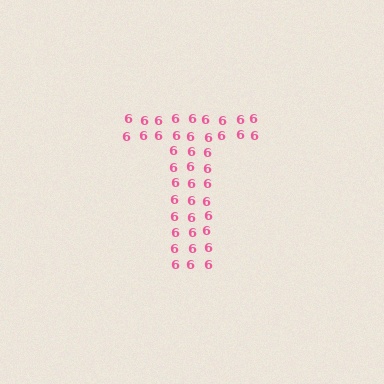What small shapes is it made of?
It is made of small digit 6's.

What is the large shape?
The large shape is the letter T.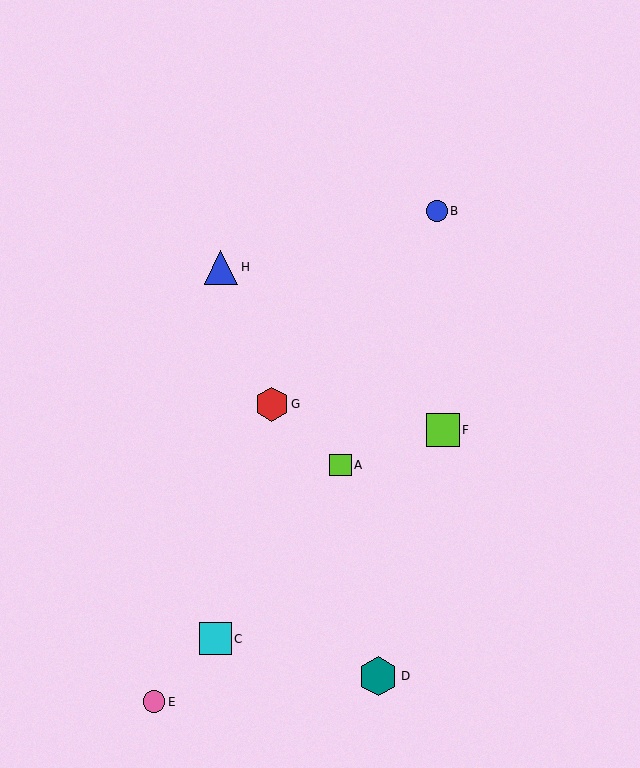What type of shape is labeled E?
Shape E is a pink circle.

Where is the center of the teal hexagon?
The center of the teal hexagon is at (378, 676).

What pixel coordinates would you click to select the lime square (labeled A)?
Click at (341, 465) to select the lime square A.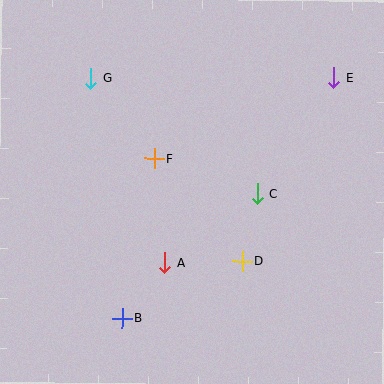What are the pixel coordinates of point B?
Point B is at (122, 319).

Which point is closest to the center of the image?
Point F at (155, 158) is closest to the center.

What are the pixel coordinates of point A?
Point A is at (165, 263).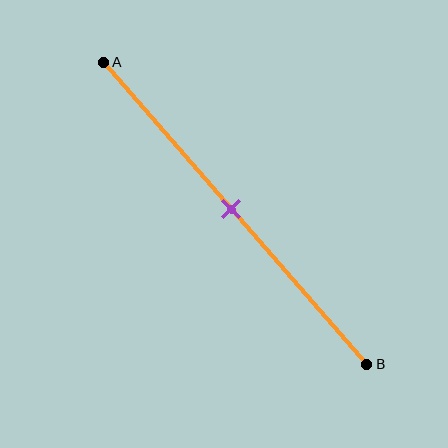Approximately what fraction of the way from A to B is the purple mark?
The purple mark is approximately 50% of the way from A to B.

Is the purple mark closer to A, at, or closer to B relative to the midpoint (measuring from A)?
The purple mark is approximately at the midpoint of segment AB.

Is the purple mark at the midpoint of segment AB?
Yes, the mark is approximately at the midpoint.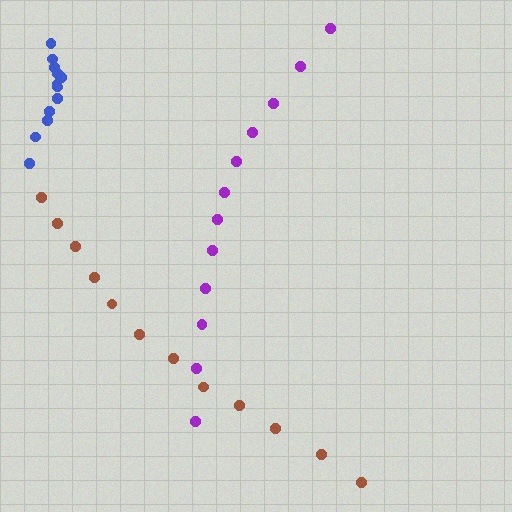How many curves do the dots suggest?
There are 3 distinct paths.